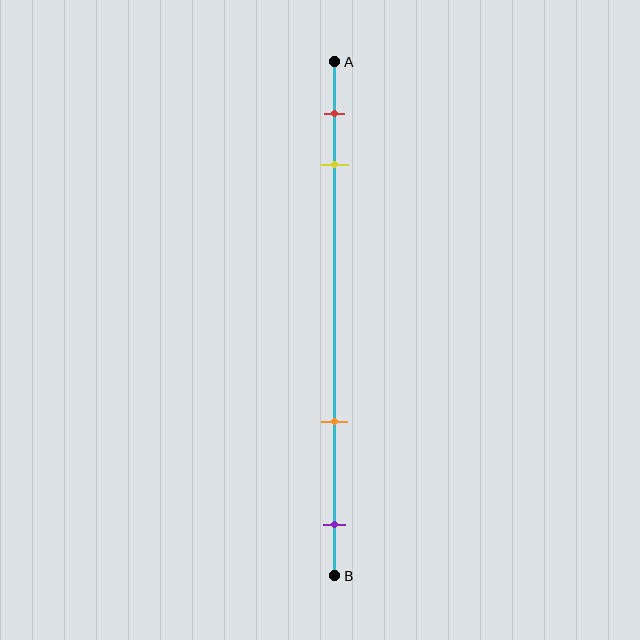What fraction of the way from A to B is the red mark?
The red mark is approximately 10% (0.1) of the way from A to B.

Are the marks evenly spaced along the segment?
No, the marks are not evenly spaced.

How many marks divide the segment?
There are 4 marks dividing the segment.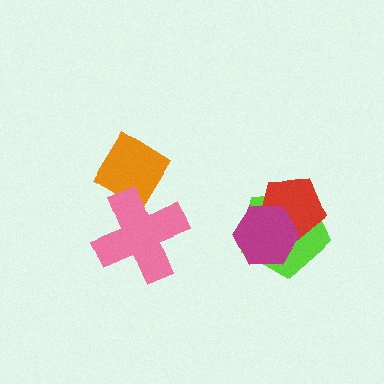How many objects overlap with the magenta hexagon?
2 objects overlap with the magenta hexagon.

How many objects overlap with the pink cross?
1 object overlaps with the pink cross.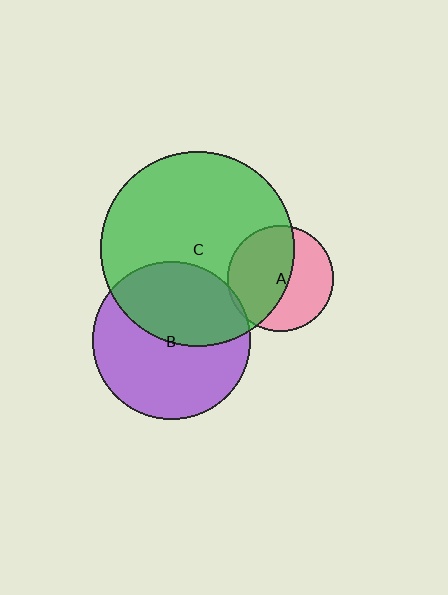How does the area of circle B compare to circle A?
Approximately 2.2 times.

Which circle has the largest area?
Circle C (green).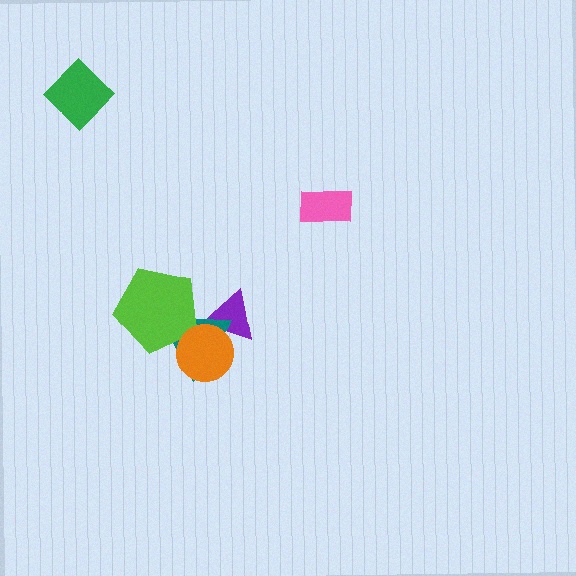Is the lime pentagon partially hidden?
Yes, it is partially covered by another shape.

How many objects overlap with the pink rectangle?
0 objects overlap with the pink rectangle.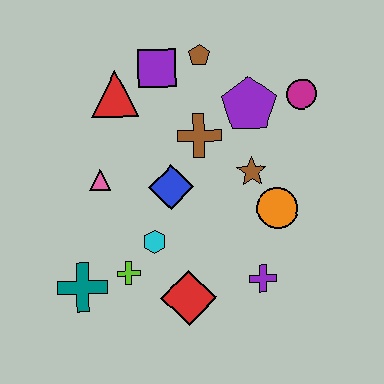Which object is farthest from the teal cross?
The magenta circle is farthest from the teal cross.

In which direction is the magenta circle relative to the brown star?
The magenta circle is above the brown star.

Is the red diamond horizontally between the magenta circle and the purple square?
Yes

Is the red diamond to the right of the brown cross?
No